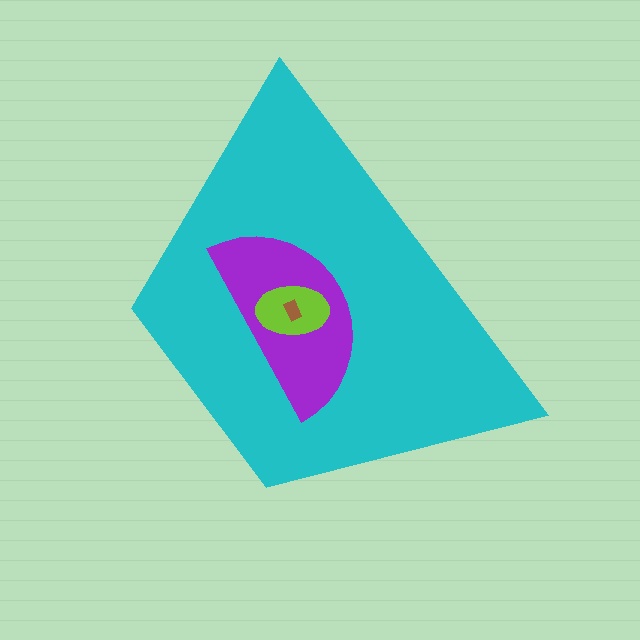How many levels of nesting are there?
4.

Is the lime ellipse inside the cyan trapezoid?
Yes.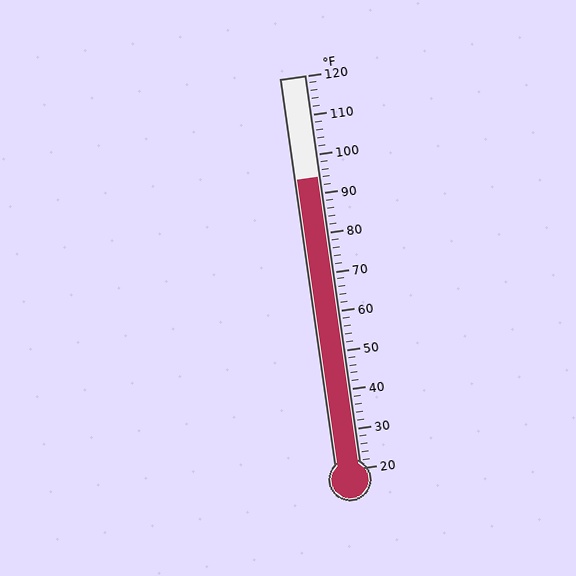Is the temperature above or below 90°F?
The temperature is above 90°F.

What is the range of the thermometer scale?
The thermometer scale ranges from 20°F to 120°F.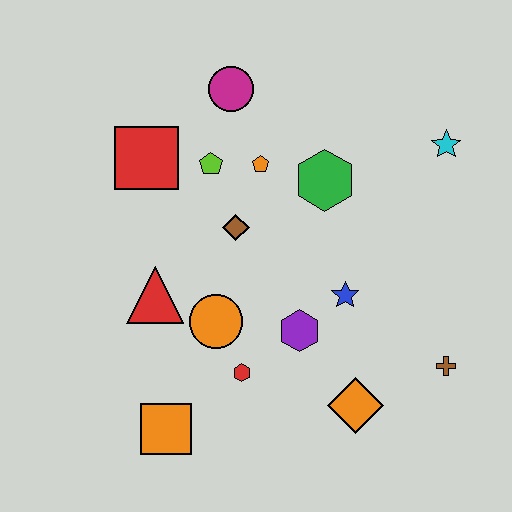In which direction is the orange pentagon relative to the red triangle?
The orange pentagon is above the red triangle.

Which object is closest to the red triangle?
The orange circle is closest to the red triangle.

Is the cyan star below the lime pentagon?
No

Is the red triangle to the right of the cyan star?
No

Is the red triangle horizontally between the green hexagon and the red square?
Yes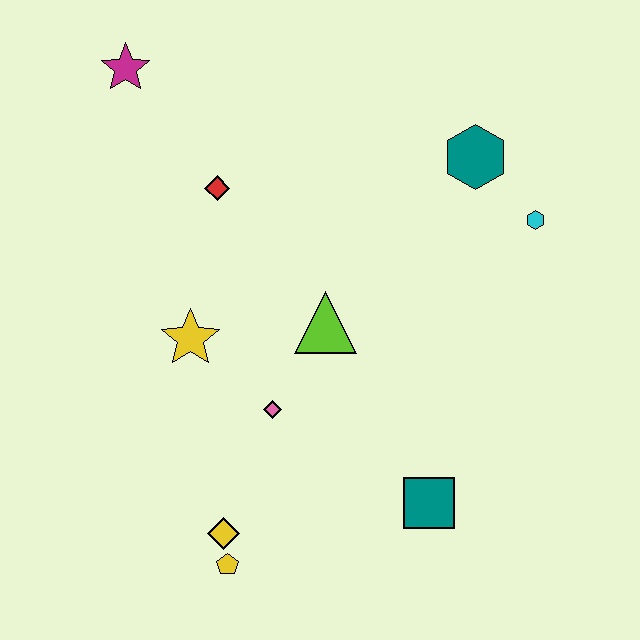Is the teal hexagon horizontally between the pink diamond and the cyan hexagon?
Yes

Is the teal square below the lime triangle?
Yes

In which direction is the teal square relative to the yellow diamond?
The teal square is to the right of the yellow diamond.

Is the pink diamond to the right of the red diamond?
Yes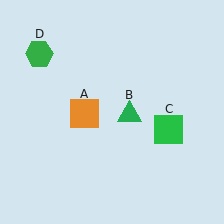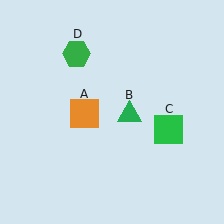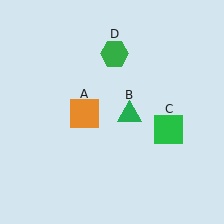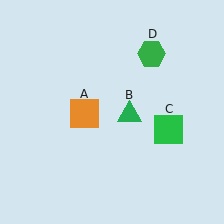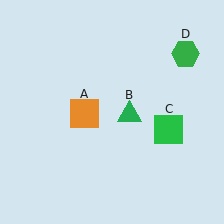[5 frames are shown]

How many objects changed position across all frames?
1 object changed position: green hexagon (object D).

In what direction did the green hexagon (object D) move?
The green hexagon (object D) moved right.